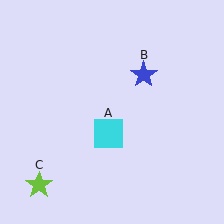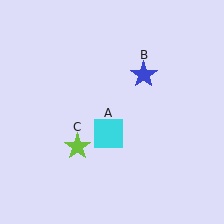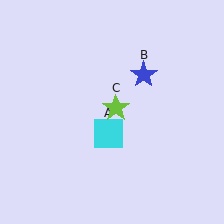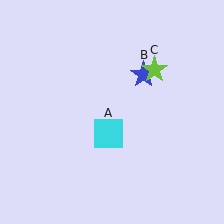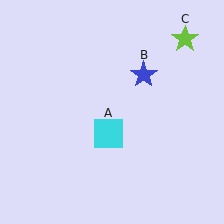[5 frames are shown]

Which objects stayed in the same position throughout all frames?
Cyan square (object A) and blue star (object B) remained stationary.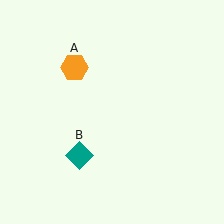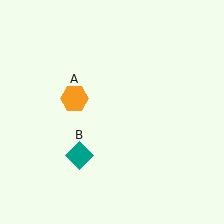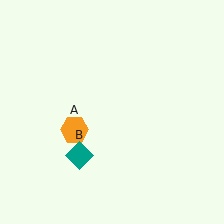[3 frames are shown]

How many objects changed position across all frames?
1 object changed position: orange hexagon (object A).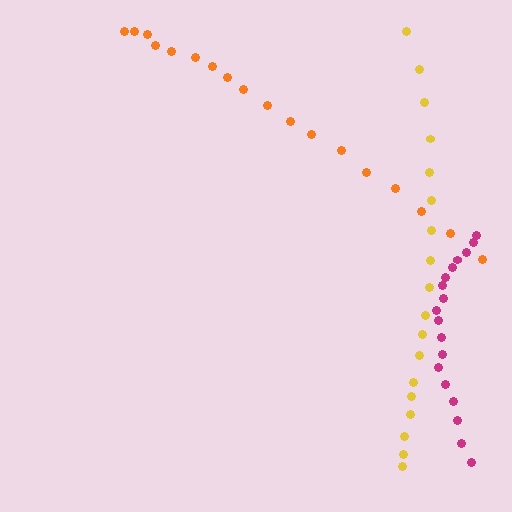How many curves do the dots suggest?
There are 3 distinct paths.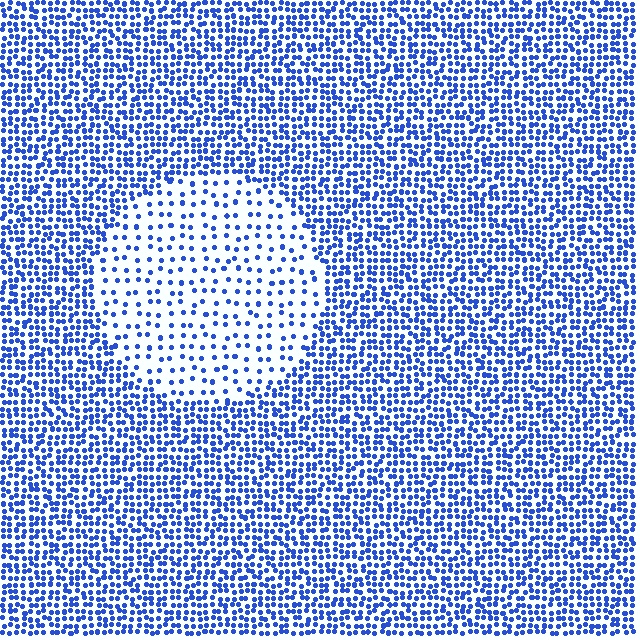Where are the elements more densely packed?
The elements are more densely packed outside the circle boundary.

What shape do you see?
I see a circle.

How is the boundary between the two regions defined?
The boundary is defined by a change in element density (approximately 2.7x ratio). All elements are the same color, size, and shape.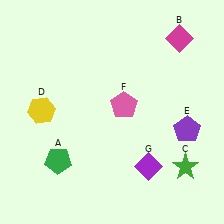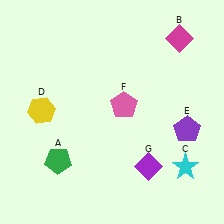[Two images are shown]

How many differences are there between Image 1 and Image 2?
There is 1 difference between the two images.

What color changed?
The star (C) changed from green in Image 1 to cyan in Image 2.